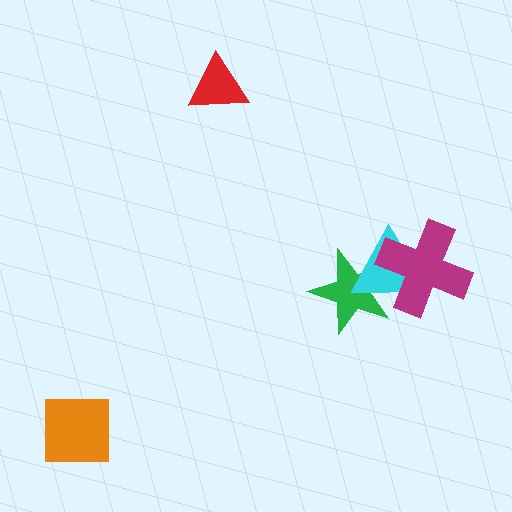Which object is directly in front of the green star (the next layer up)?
The cyan triangle is directly in front of the green star.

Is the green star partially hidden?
Yes, it is partially covered by another shape.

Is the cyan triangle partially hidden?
Yes, it is partially covered by another shape.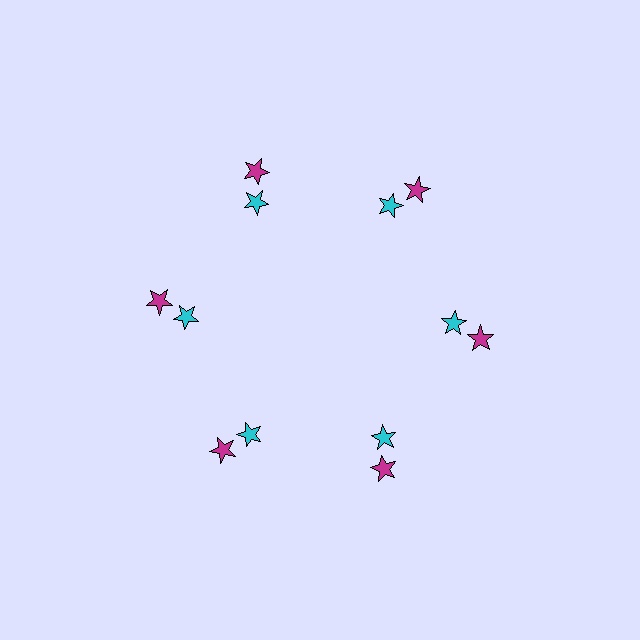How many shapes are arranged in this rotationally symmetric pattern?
There are 12 shapes, arranged in 6 groups of 2.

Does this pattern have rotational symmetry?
Yes, this pattern has 6-fold rotational symmetry. It looks the same after rotating 60 degrees around the center.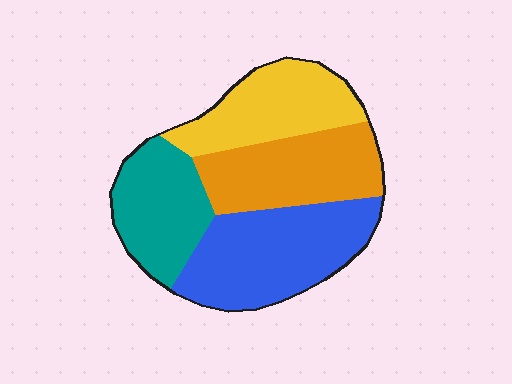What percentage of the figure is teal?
Teal takes up about one fifth (1/5) of the figure.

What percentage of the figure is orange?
Orange covers about 25% of the figure.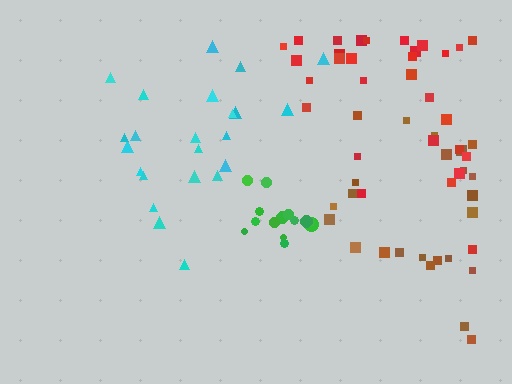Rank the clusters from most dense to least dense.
green, red, cyan, brown.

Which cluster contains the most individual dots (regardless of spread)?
Red (31).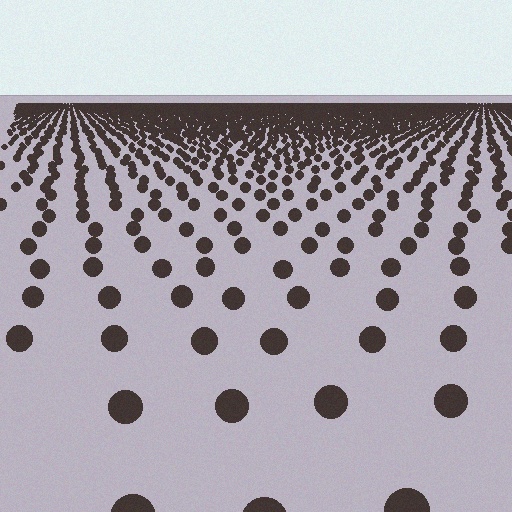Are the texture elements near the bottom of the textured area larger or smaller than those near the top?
Larger. Near the bottom, elements are closer to the viewer and appear at a bigger on-screen size.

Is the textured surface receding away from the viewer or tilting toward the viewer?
The surface is receding away from the viewer. Texture elements get smaller and denser toward the top.